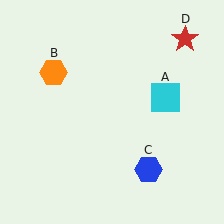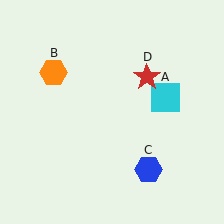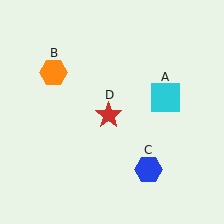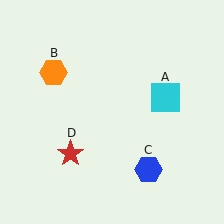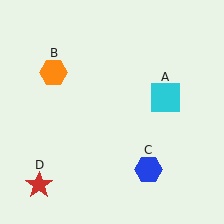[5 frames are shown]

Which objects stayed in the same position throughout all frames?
Cyan square (object A) and orange hexagon (object B) and blue hexagon (object C) remained stationary.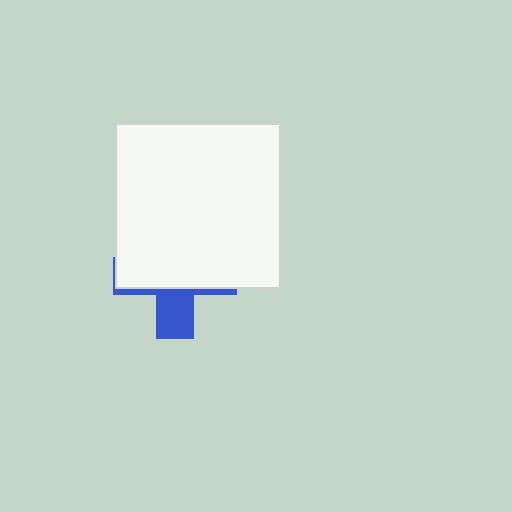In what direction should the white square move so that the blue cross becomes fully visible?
The white square should move up. That is the shortest direction to clear the overlap and leave the blue cross fully visible.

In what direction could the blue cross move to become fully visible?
The blue cross could move down. That would shift it out from behind the white square entirely.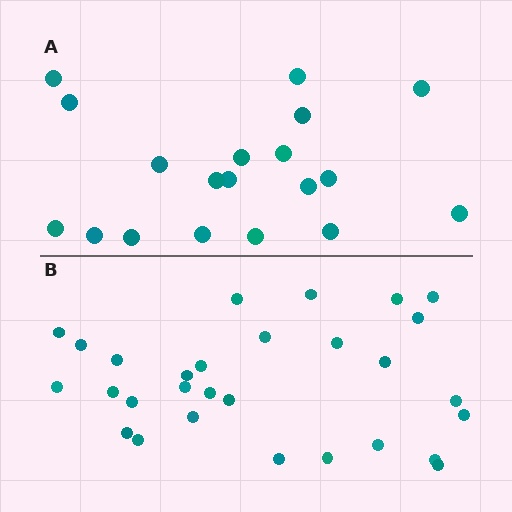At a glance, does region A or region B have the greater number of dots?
Region B (the bottom region) has more dots.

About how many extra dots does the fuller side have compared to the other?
Region B has roughly 10 or so more dots than region A.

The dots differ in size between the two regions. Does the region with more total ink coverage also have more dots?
No. Region A has more total ink coverage because its dots are larger, but region B actually contains more individual dots. Total area can be misleading — the number of items is what matters here.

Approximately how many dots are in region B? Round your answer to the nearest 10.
About 30 dots. (The exact count is 29, which rounds to 30.)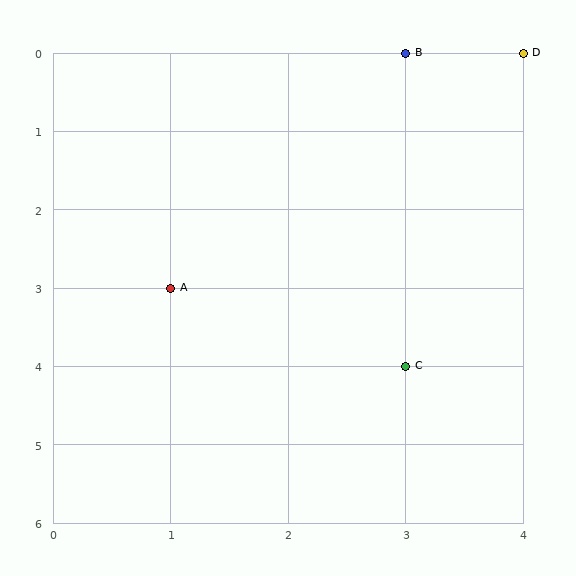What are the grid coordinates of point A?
Point A is at grid coordinates (1, 3).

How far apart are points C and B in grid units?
Points C and B are 4 rows apart.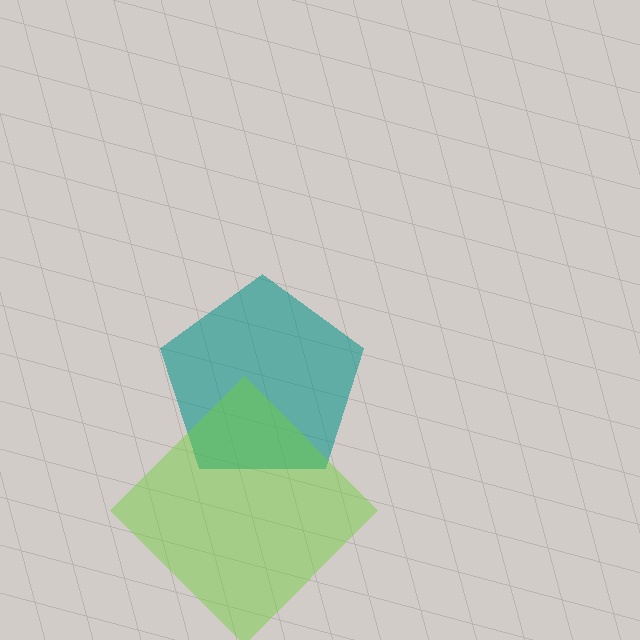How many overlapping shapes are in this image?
There are 2 overlapping shapes in the image.